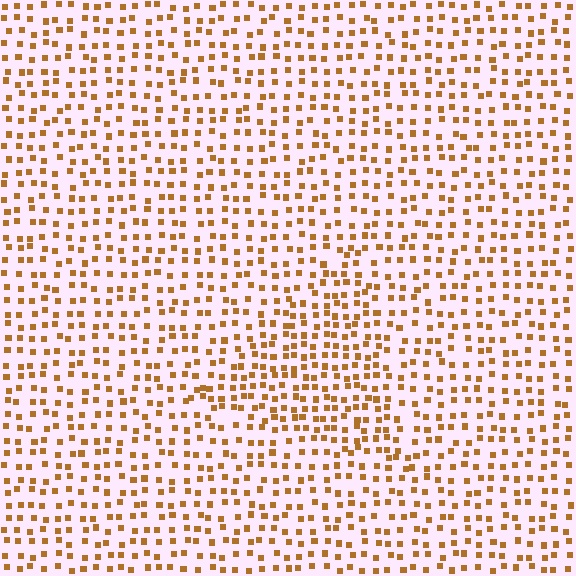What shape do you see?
I see a triangle.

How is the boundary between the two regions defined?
The boundary is defined by a change in element density (approximately 1.5x ratio). All elements are the same color, size, and shape.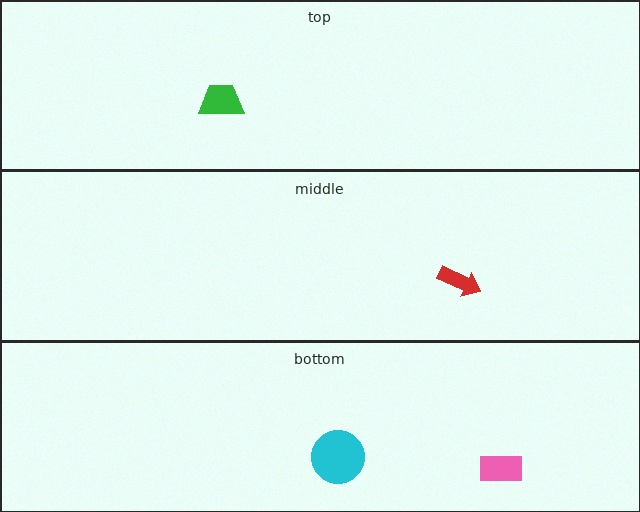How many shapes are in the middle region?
1.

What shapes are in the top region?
The green trapezoid.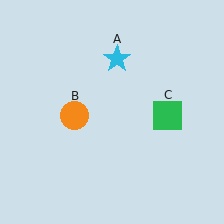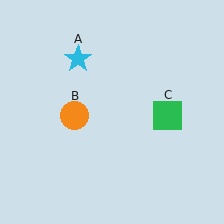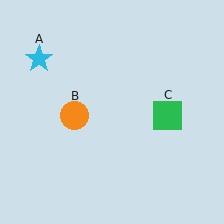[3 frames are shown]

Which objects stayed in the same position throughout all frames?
Orange circle (object B) and green square (object C) remained stationary.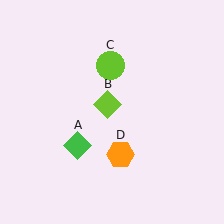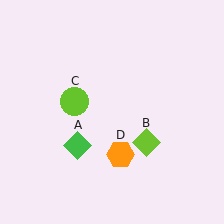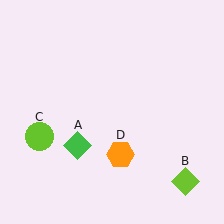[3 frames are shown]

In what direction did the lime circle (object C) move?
The lime circle (object C) moved down and to the left.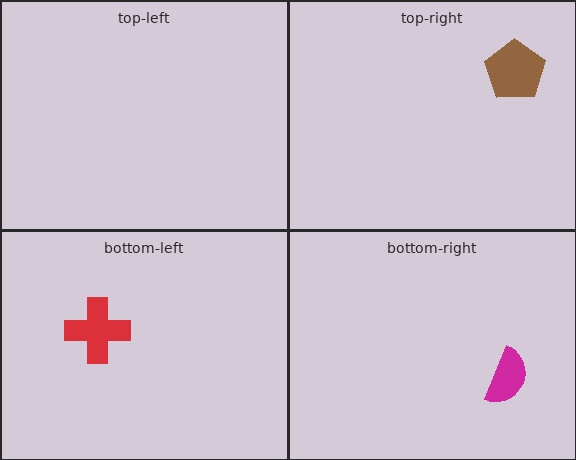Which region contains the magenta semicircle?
The bottom-right region.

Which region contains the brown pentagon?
The top-right region.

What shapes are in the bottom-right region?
The magenta semicircle.